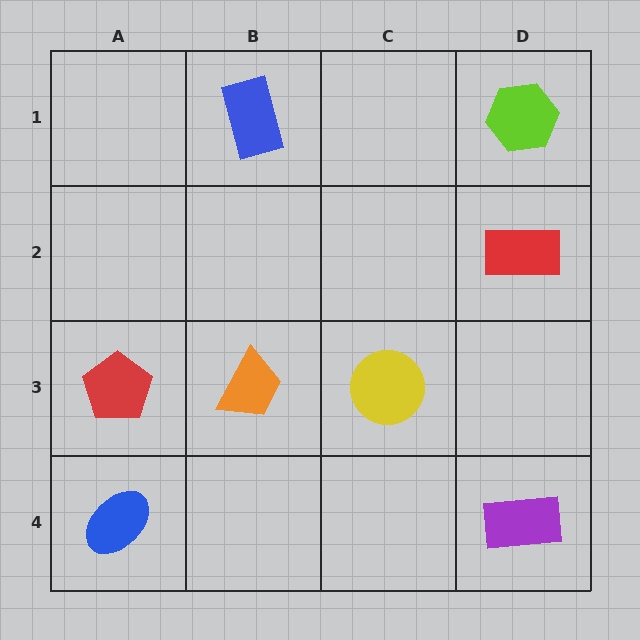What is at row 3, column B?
An orange trapezoid.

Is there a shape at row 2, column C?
No, that cell is empty.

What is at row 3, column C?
A yellow circle.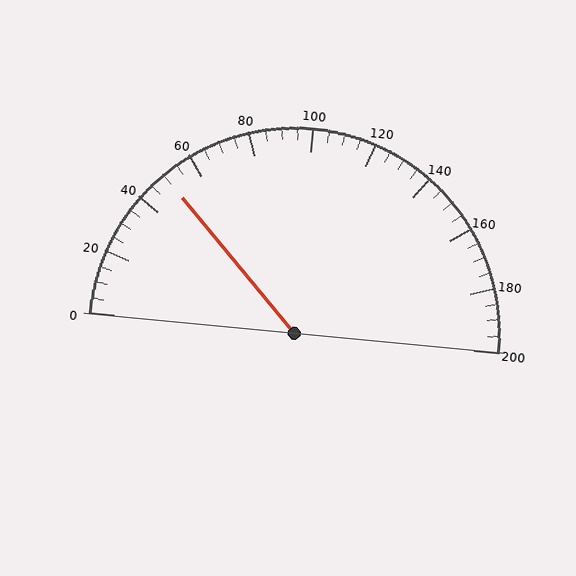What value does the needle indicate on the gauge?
The needle indicates approximately 50.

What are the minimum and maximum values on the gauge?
The gauge ranges from 0 to 200.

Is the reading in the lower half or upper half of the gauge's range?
The reading is in the lower half of the range (0 to 200).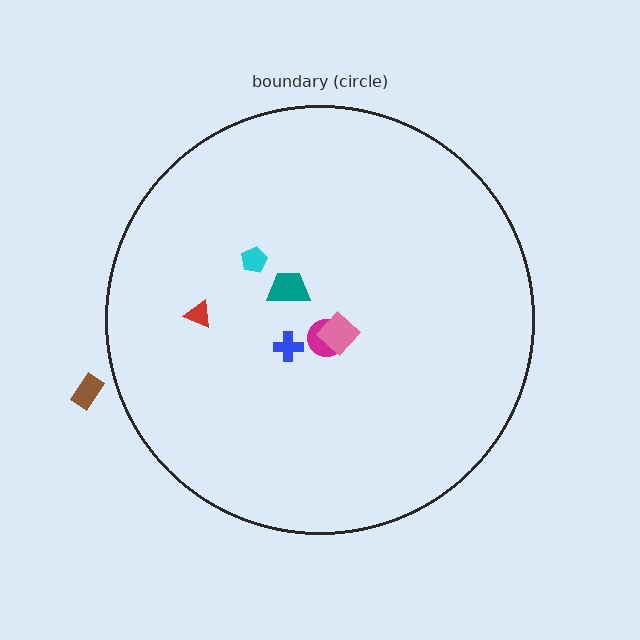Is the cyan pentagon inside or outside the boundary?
Inside.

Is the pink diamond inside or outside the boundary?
Inside.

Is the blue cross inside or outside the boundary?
Inside.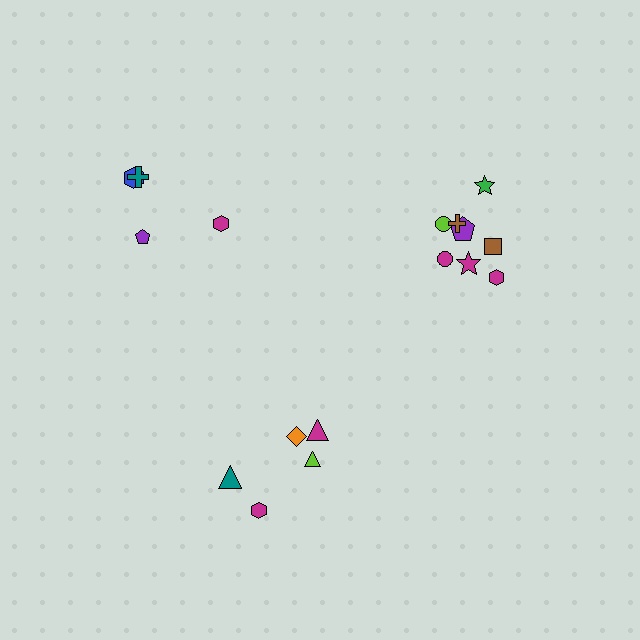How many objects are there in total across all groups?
There are 17 objects.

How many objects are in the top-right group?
There are 8 objects.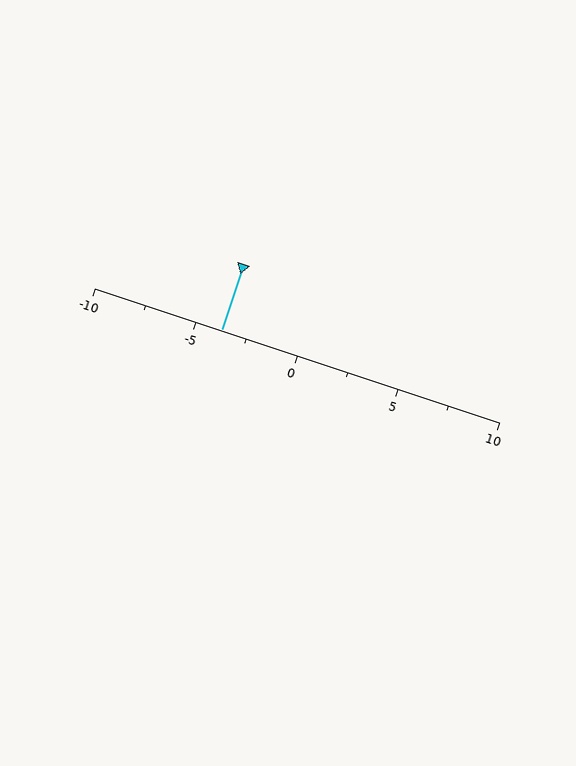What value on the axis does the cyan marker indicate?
The marker indicates approximately -3.8.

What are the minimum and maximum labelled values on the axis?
The axis runs from -10 to 10.